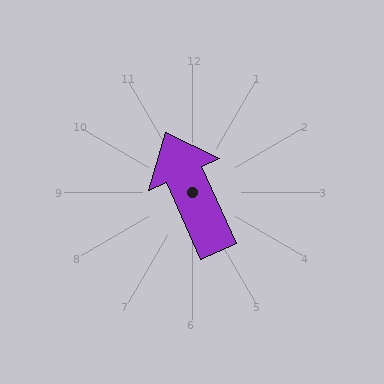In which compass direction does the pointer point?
Northwest.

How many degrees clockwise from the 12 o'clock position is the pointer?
Approximately 336 degrees.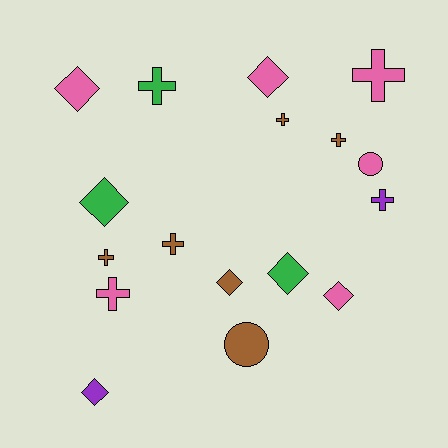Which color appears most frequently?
Brown, with 6 objects.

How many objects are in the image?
There are 17 objects.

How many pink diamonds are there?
There are 3 pink diamonds.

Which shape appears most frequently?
Cross, with 8 objects.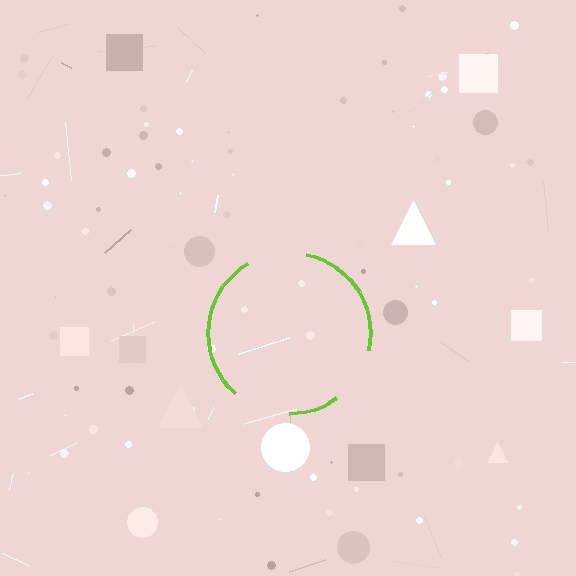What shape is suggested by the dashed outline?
The dashed outline suggests a circle.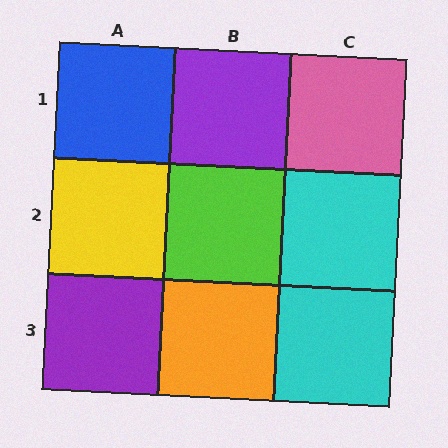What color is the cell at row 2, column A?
Yellow.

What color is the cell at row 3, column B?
Orange.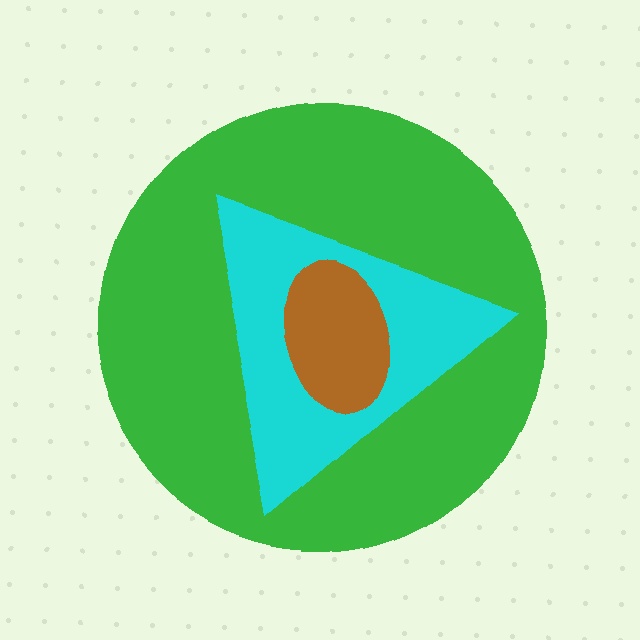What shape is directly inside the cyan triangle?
The brown ellipse.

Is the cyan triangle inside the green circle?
Yes.